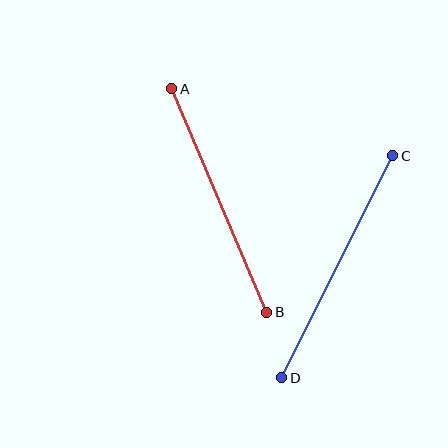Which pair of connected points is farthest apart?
Points C and D are farthest apart.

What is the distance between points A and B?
The distance is approximately 243 pixels.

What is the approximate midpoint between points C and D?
The midpoint is at approximately (337, 267) pixels.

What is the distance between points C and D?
The distance is approximately 249 pixels.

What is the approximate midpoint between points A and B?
The midpoint is at approximately (219, 201) pixels.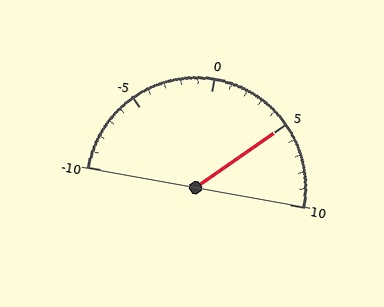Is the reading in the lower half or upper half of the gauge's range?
The reading is in the upper half of the range (-10 to 10).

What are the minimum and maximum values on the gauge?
The gauge ranges from -10 to 10.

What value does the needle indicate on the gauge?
The needle indicates approximately 5.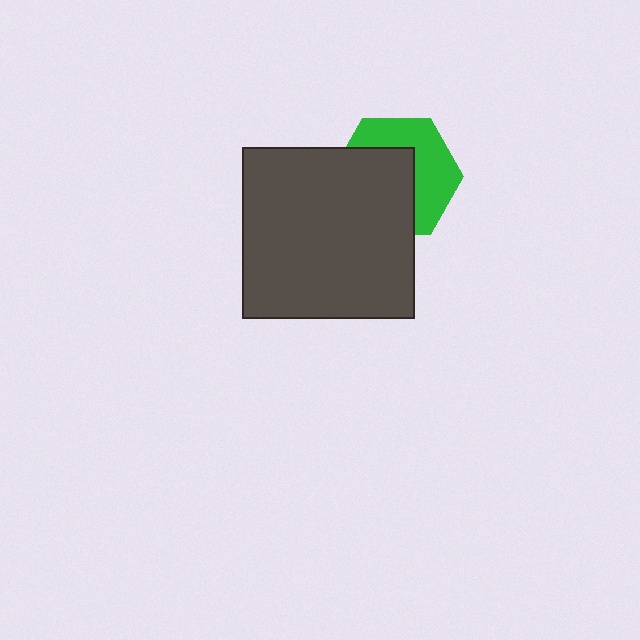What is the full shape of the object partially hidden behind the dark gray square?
The partially hidden object is a green hexagon.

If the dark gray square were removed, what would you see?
You would see the complete green hexagon.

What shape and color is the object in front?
The object in front is a dark gray square.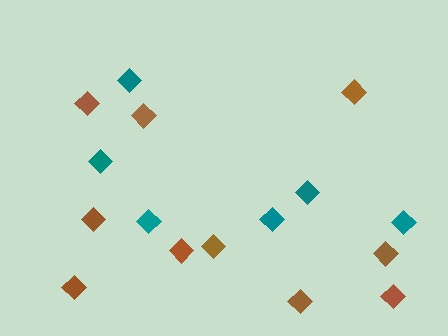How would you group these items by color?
There are 2 groups: one group of brown diamonds (10) and one group of teal diamonds (6).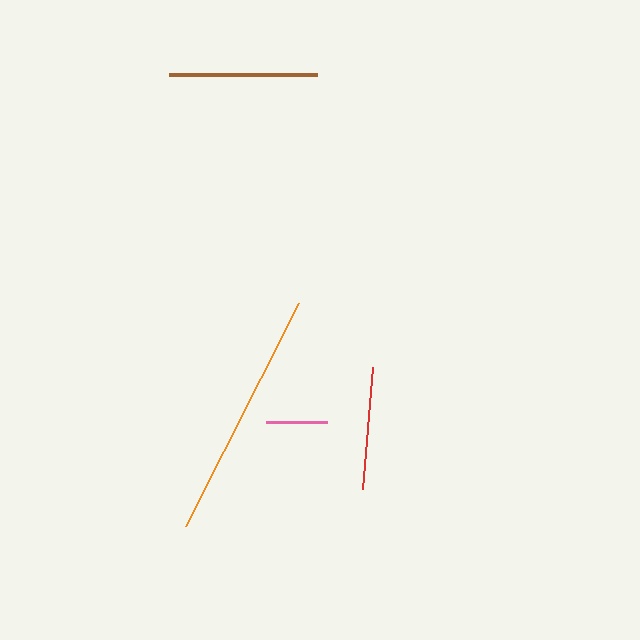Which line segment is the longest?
The orange line is the longest at approximately 251 pixels.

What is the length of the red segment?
The red segment is approximately 123 pixels long.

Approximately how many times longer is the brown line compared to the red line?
The brown line is approximately 1.2 times the length of the red line.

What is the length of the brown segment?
The brown segment is approximately 148 pixels long.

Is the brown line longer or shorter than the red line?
The brown line is longer than the red line.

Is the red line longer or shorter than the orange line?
The orange line is longer than the red line.